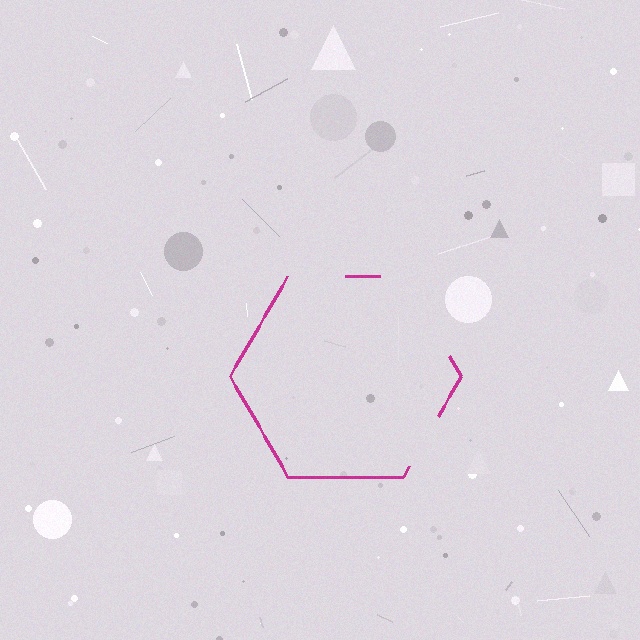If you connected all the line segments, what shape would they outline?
They would outline a hexagon.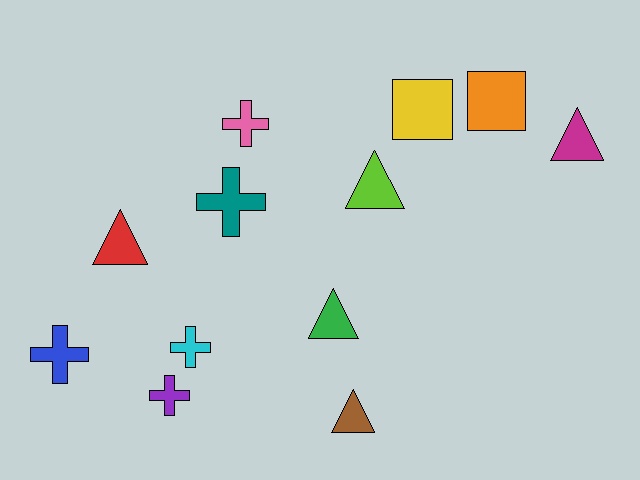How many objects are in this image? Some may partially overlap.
There are 12 objects.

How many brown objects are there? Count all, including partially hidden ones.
There is 1 brown object.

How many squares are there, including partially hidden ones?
There are 2 squares.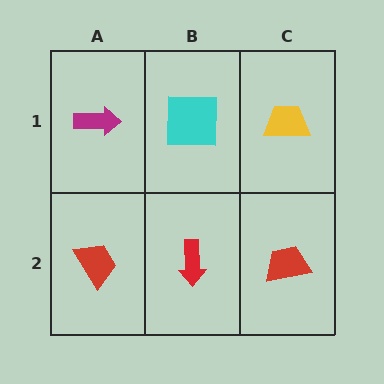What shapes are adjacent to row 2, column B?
A cyan square (row 1, column B), a red trapezoid (row 2, column A), a red trapezoid (row 2, column C).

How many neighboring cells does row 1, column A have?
2.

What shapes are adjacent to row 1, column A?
A red trapezoid (row 2, column A), a cyan square (row 1, column B).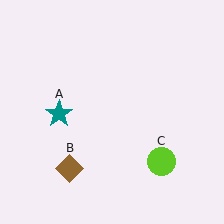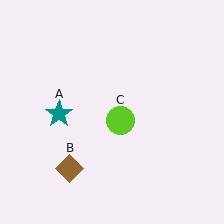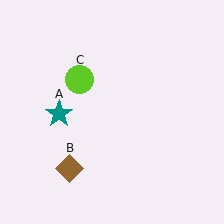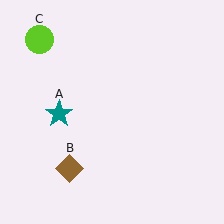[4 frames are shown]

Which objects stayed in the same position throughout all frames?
Teal star (object A) and brown diamond (object B) remained stationary.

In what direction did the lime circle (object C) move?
The lime circle (object C) moved up and to the left.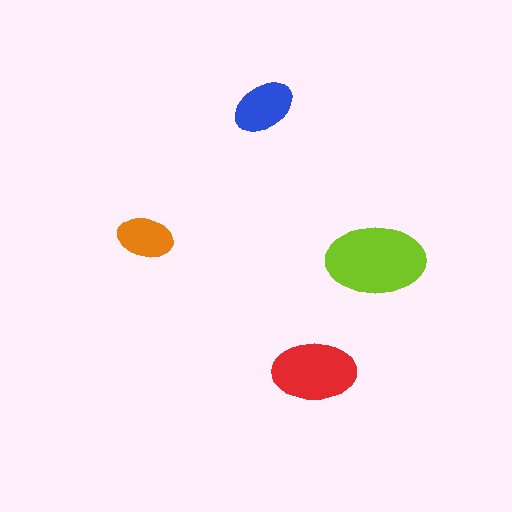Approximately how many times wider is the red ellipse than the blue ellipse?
About 1.5 times wider.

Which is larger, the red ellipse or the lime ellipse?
The lime one.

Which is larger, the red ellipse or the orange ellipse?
The red one.